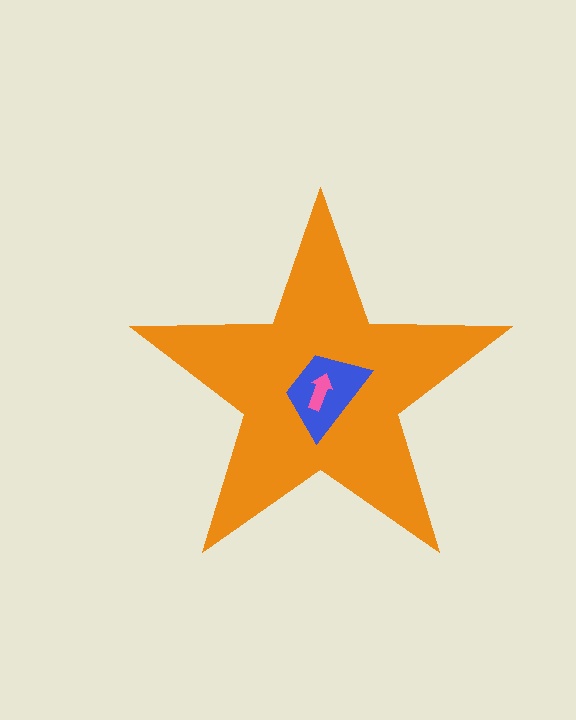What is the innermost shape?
The pink arrow.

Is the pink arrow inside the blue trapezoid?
Yes.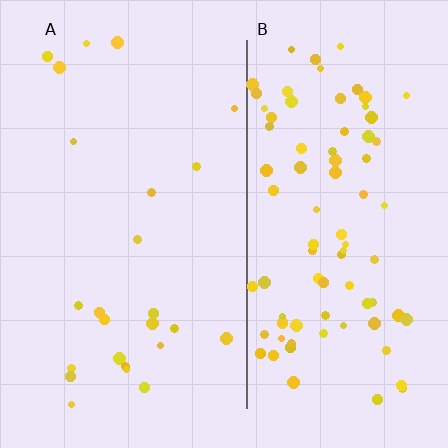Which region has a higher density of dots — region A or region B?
B (the right).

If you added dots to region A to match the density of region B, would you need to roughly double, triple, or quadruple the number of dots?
Approximately quadruple.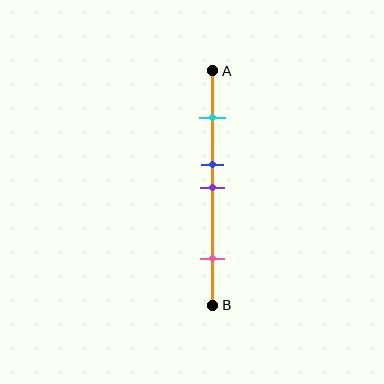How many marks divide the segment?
There are 4 marks dividing the segment.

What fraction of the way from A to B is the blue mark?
The blue mark is approximately 40% (0.4) of the way from A to B.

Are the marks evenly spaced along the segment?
No, the marks are not evenly spaced.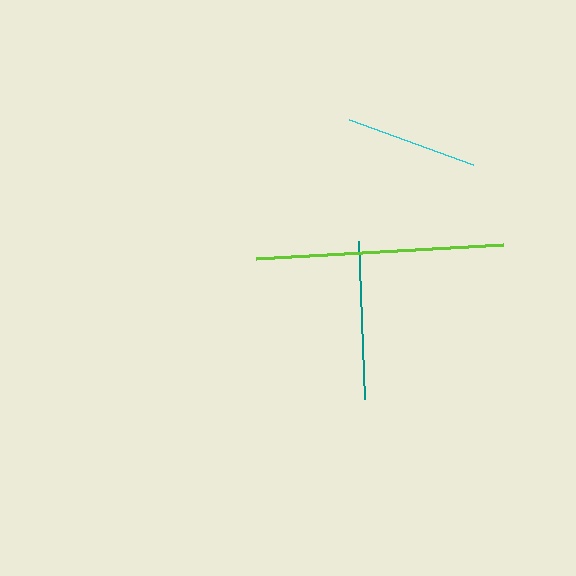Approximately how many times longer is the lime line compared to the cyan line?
The lime line is approximately 1.9 times the length of the cyan line.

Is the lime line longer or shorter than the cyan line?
The lime line is longer than the cyan line.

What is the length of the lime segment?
The lime segment is approximately 248 pixels long.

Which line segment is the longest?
The lime line is the longest at approximately 248 pixels.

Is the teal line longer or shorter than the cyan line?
The teal line is longer than the cyan line.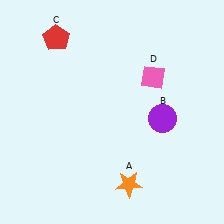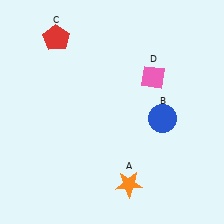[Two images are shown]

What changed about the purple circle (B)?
In Image 1, B is purple. In Image 2, it changed to blue.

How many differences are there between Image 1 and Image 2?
There is 1 difference between the two images.